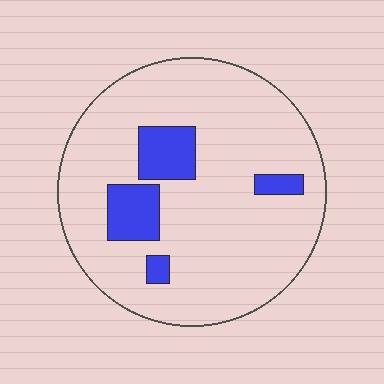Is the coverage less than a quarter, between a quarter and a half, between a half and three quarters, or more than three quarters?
Less than a quarter.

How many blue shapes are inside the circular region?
4.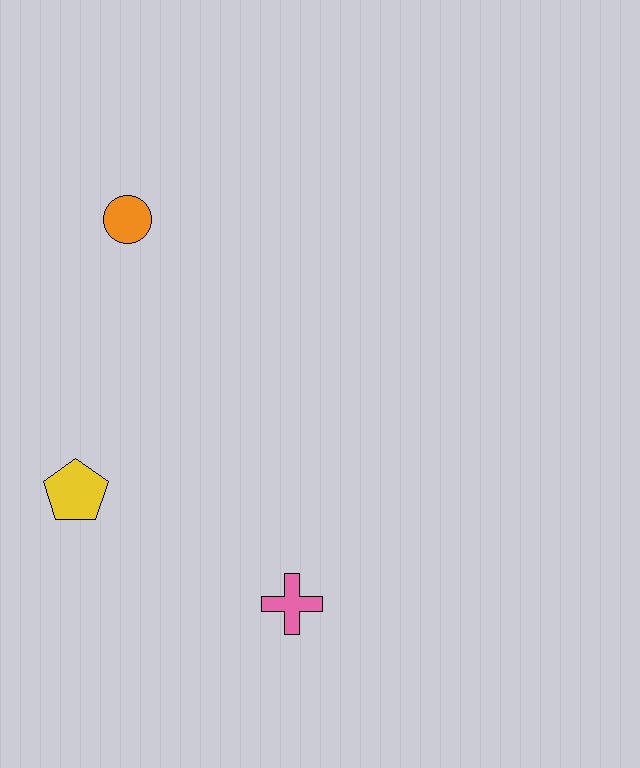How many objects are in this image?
There are 3 objects.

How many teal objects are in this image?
There are no teal objects.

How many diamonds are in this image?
There are no diamonds.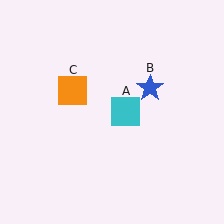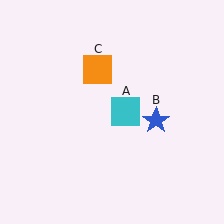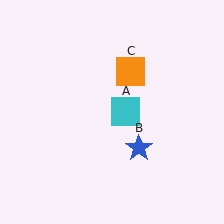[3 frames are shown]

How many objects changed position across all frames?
2 objects changed position: blue star (object B), orange square (object C).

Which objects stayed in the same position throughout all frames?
Cyan square (object A) remained stationary.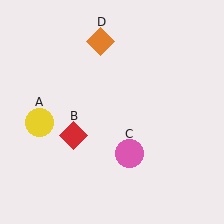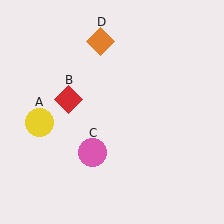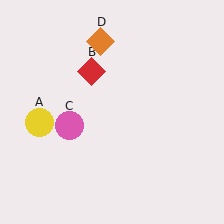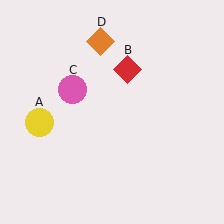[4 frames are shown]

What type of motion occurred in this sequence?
The red diamond (object B), pink circle (object C) rotated clockwise around the center of the scene.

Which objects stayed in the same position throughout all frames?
Yellow circle (object A) and orange diamond (object D) remained stationary.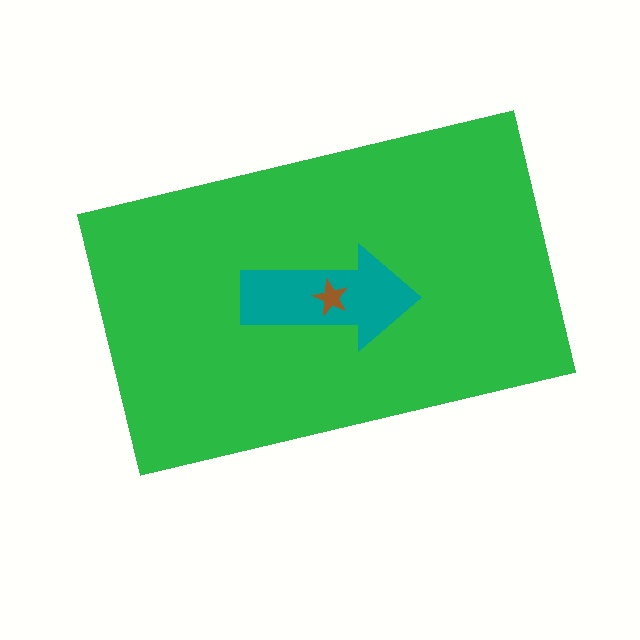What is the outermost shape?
The green rectangle.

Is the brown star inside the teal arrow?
Yes.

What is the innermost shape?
The brown star.